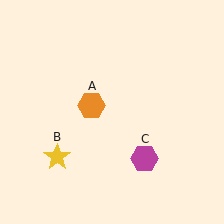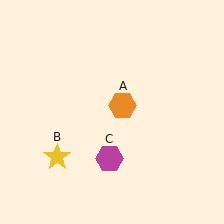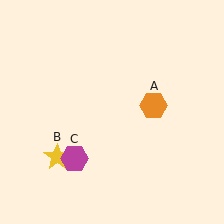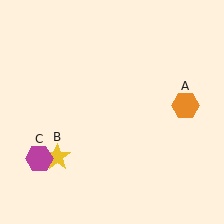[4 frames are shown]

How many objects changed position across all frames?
2 objects changed position: orange hexagon (object A), magenta hexagon (object C).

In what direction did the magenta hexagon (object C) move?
The magenta hexagon (object C) moved left.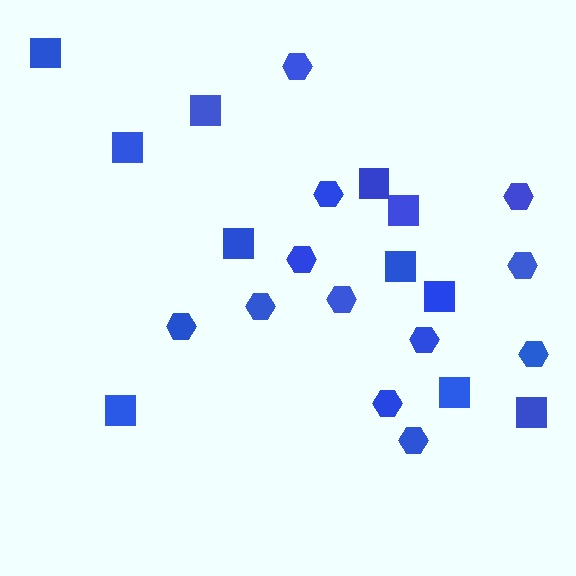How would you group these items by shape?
There are 2 groups: one group of squares (11) and one group of hexagons (12).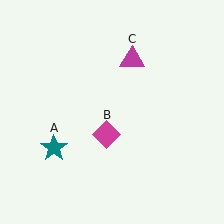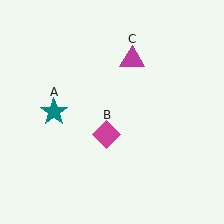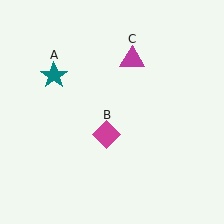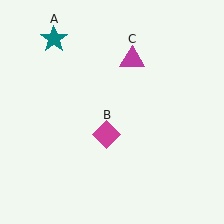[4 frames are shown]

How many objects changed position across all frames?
1 object changed position: teal star (object A).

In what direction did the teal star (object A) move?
The teal star (object A) moved up.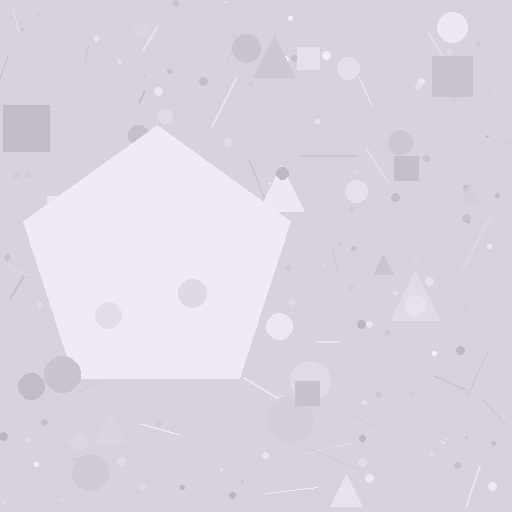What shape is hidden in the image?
A pentagon is hidden in the image.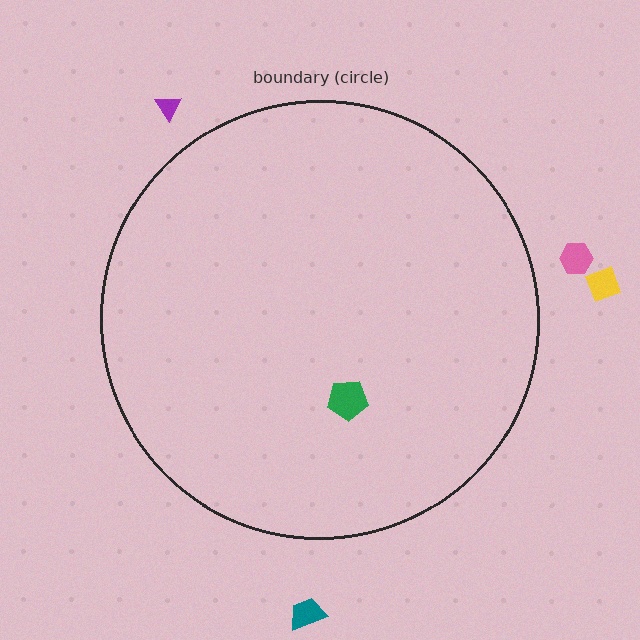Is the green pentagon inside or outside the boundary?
Inside.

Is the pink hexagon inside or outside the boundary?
Outside.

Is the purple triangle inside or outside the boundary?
Outside.